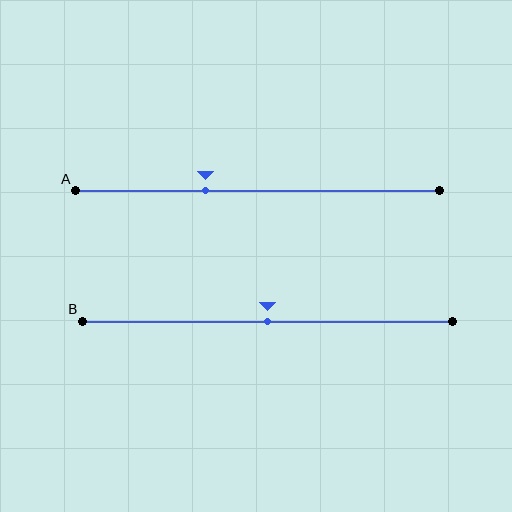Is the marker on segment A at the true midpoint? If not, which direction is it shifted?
No, the marker on segment A is shifted to the left by about 14% of the segment length.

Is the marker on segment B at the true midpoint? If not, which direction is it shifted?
Yes, the marker on segment B is at the true midpoint.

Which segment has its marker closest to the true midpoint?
Segment B has its marker closest to the true midpoint.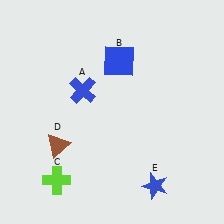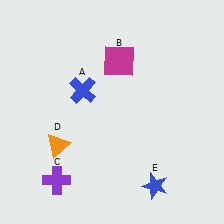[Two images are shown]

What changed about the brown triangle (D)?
In Image 1, D is brown. In Image 2, it changed to orange.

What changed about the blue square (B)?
In Image 1, B is blue. In Image 2, it changed to magenta.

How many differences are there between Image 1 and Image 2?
There are 3 differences between the two images.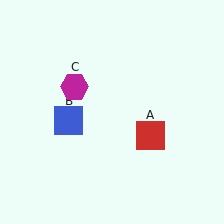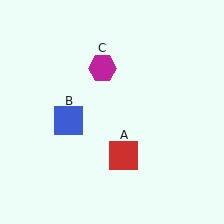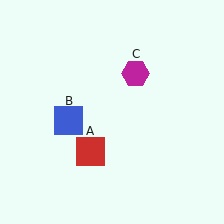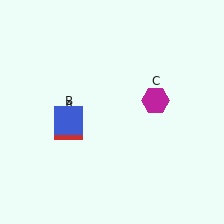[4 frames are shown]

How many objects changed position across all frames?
2 objects changed position: red square (object A), magenta hexagon (object C).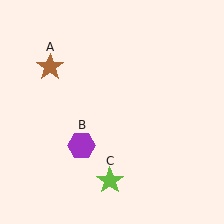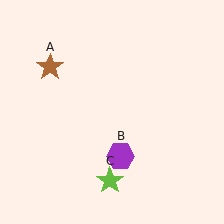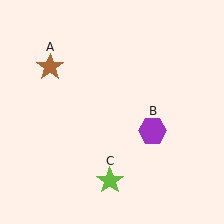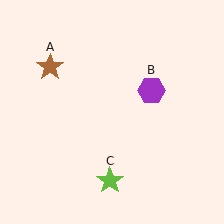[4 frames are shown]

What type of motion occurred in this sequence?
The purple hexagon (object B) rotated counterclockwise around the center of the scene.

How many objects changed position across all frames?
1 object changed position: purple hexagon (object B).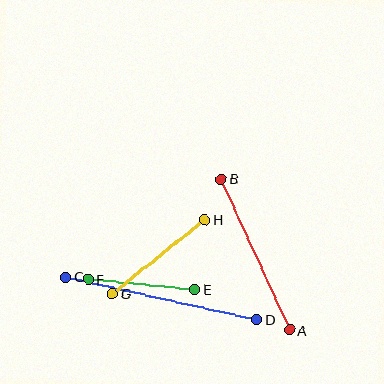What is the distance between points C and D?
The distance is approximately 195 pixels.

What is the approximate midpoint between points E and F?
The midpoint is at approximately (141, 284) pixels.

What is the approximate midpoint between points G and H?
The midpoint is at approximately (159, 256) pixels.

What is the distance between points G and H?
The distance is approximately 118 pixels.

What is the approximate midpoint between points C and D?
The midpoint is at approximately (161, 298) pixels.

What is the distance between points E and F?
The distance is approximately 107 pixels.